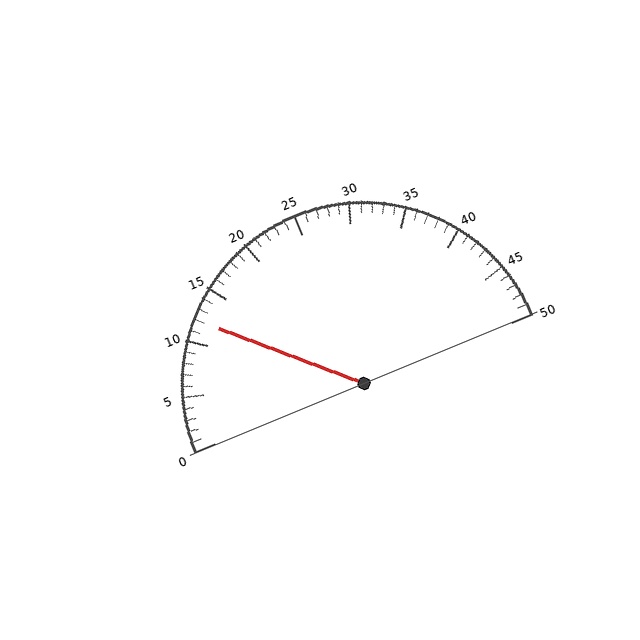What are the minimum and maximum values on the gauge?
The gauge ranges from 0 to 50.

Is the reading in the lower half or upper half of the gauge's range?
The reading is in the lower half of the range (0 to 50).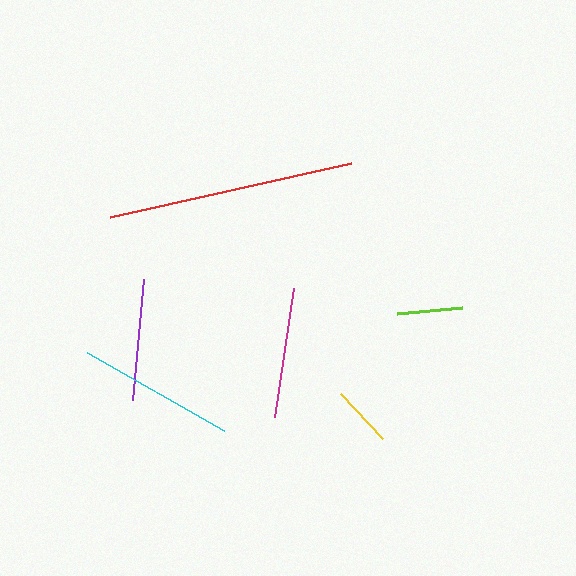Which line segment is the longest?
The red line is the longest at approximately 247 pixels.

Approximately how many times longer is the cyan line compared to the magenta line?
The cyan line is approximately 1.2 times the length of the magenta line.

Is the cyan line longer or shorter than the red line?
The red line is longer than the cyan line.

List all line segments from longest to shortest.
From longest to shortest: red, cyan, magenta, purple, lime, yellow.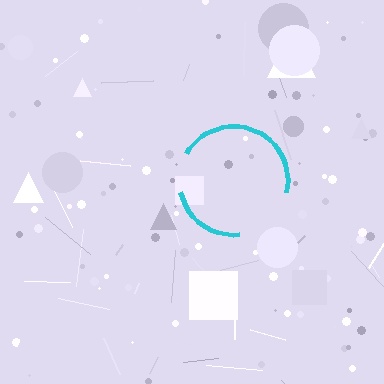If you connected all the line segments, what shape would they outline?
They would outline a circle.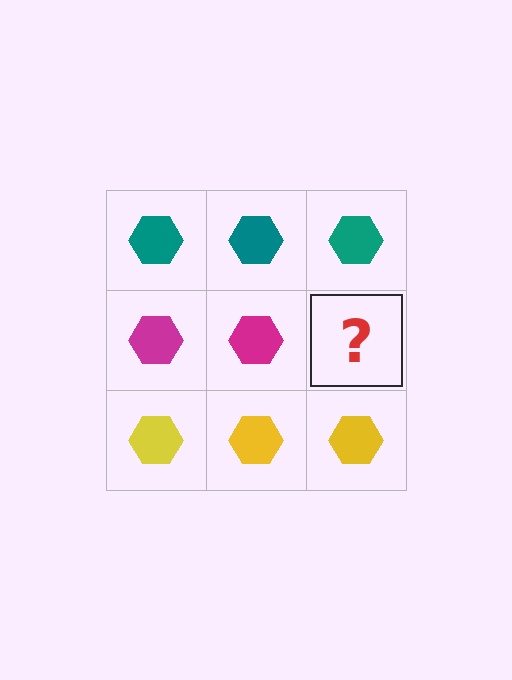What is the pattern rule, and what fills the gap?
The rule is that each row has a consistent color. The gap should be filled with a magenta hexagon.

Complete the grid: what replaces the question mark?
The question mark should be replaced with a magenta hexagon.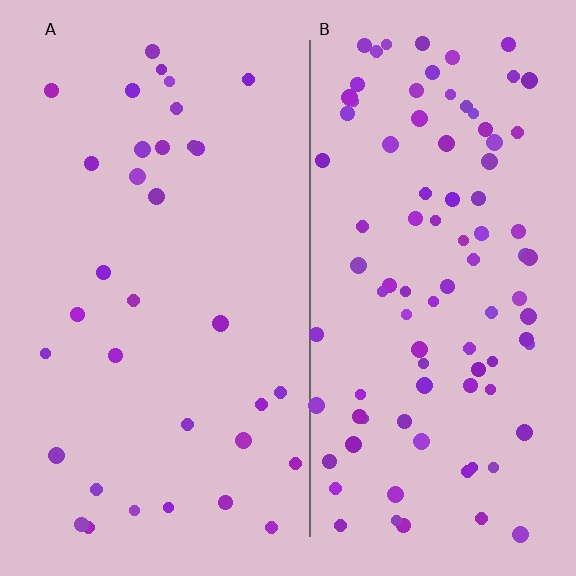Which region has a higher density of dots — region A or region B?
B (the right).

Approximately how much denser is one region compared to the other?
Approximately 2.8× — region B over region A.